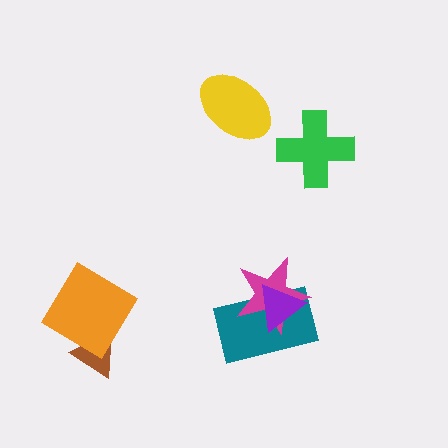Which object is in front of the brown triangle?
The orange diamond is in front of the brown triangle.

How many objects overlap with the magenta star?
2 objects overlap with the magenta star.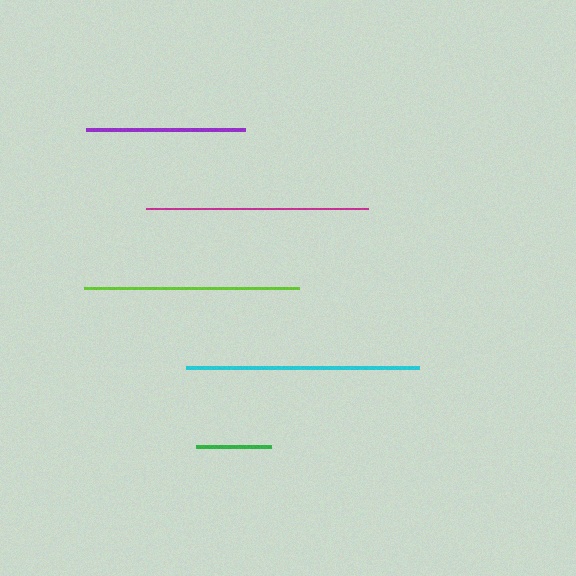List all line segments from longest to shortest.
From longest to shortest: cyan, magenta, lime, purple, green.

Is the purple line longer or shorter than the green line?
The purple line is longer than the green line.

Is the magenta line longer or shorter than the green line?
The magenta line is longer than the green line.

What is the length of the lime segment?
The lime segment is approximately 214 pixels long.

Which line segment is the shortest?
The green line is the shortest at approximately 75 pixels.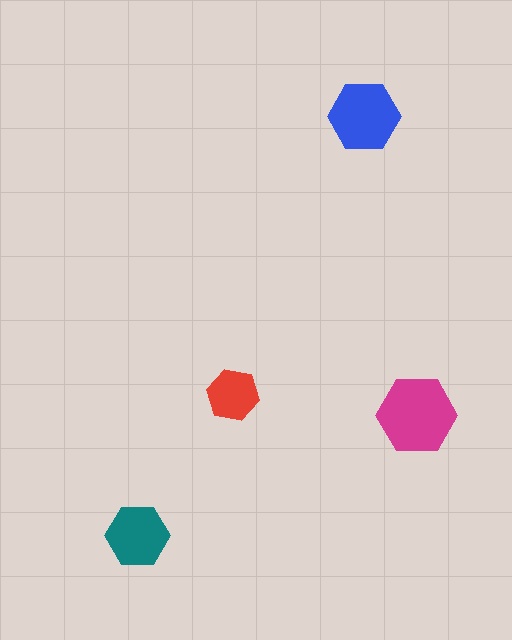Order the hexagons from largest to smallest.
the magenta one, the blue one, the teal one, the red one.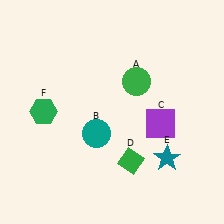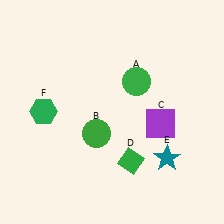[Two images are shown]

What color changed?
The circle (B) changed from teal in Image 1 to green in Image 2.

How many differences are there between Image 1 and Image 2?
There is 1 difference between the two images.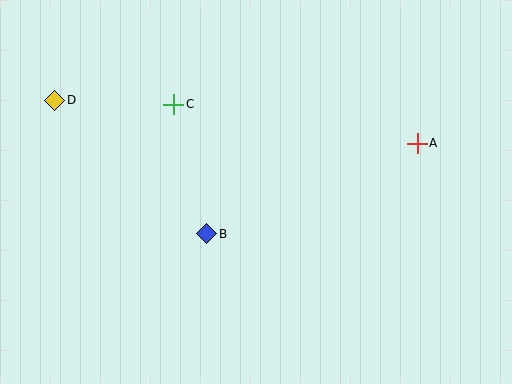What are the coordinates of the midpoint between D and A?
The midpoint between D and A is at (236, 122).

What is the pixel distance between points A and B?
The distance between A and B is 229 pixels.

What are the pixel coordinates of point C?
Point C is at (174, 104).